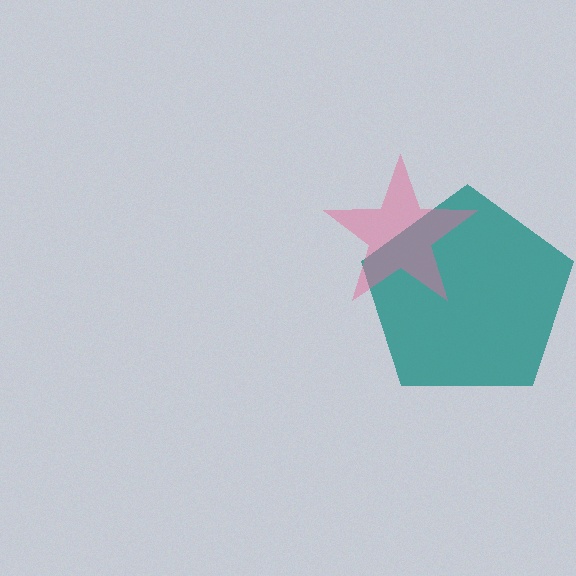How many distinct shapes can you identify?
There are 2 distinct shapes: a teal pentagon, a pink star.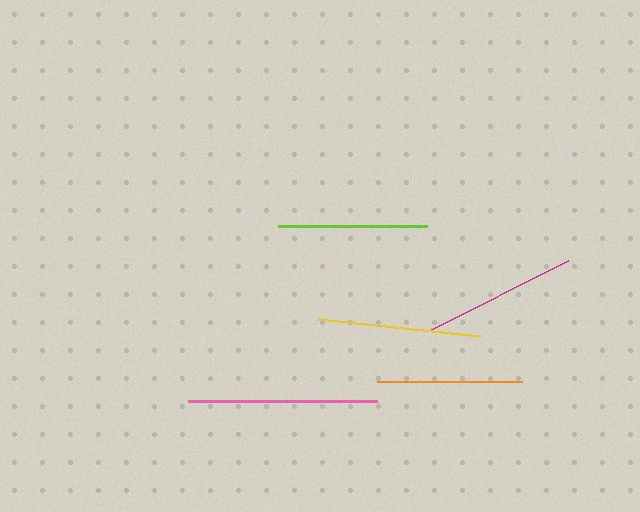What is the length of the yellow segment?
The yellow segment is approximately 163 pixels long.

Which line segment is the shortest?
The orange line is the shortest at approximately 145 pixels.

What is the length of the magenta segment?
The magenta segment is approximately 156 pixels long.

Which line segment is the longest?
The pink line is the longest at approximately 189 pixels.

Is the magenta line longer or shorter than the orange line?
The magenta line is longer than the orange line.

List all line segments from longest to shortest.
From longest to shortest: pink, yellow, magenta, lime, orange.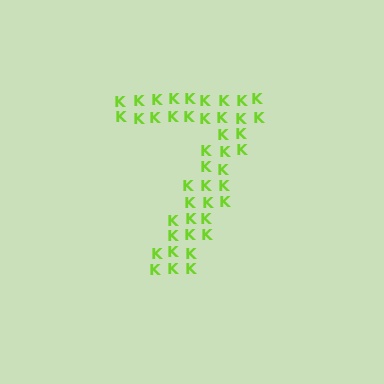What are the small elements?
The small elements are letter K's.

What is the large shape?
The large shape is the digit 7.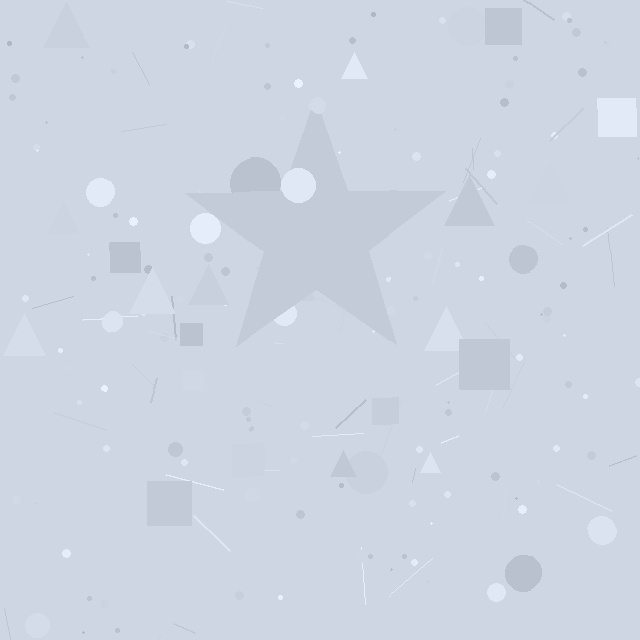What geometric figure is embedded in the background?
A star is embedded in the background.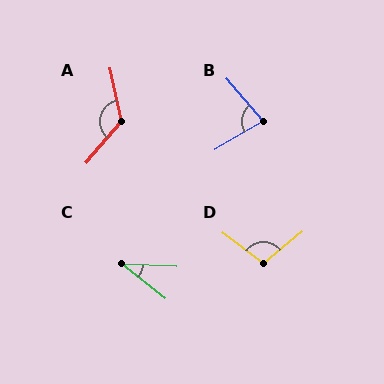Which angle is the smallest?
C, at approximately 35 degrees.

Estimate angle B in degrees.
Approximately 80 degrees.